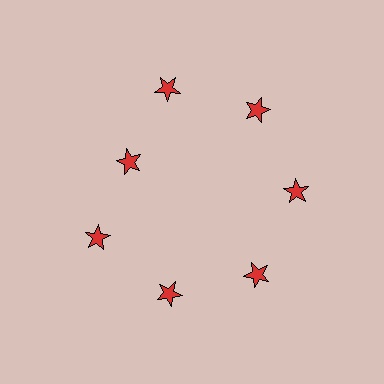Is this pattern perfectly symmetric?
No. The 7 red stars are arranged in a ring, but one element near the 10 o'clock position is pulled inward toward the center, breaking the 7-fold rotational symmetry.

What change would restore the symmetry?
The symmetry would be restored by moving it outward, back onto the ring so that all 7 stars sit at equal angles and equal distance from the center.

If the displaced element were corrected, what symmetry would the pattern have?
It would have 7-fold rotational symmetry — the pattern would map onto itself every 51 degrees.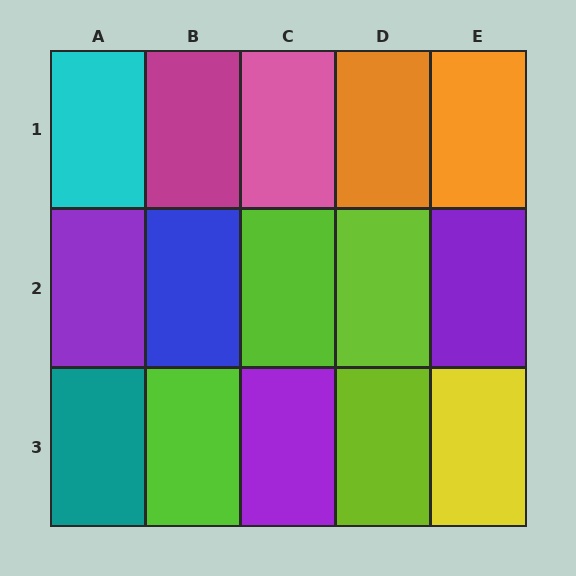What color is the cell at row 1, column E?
Orange.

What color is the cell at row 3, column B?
Lime.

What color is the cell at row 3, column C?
Purple.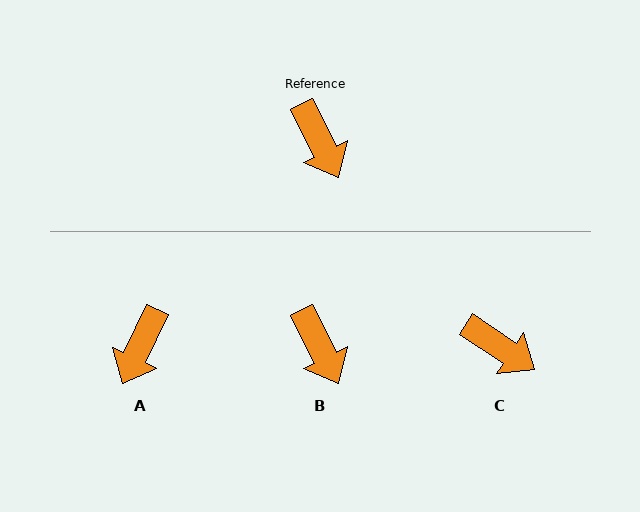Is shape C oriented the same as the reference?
No, it is off by about 30 degrees.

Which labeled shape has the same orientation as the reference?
B.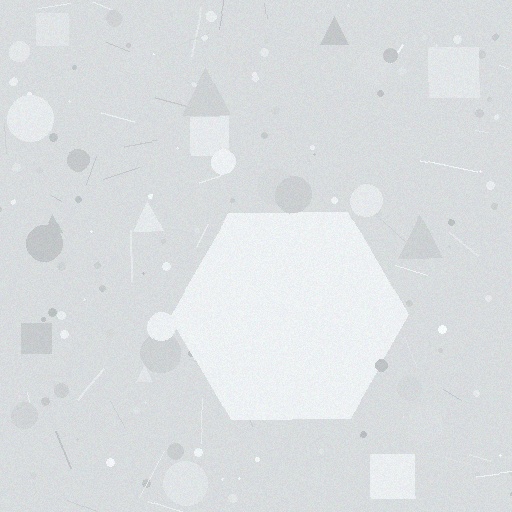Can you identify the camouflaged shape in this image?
The camouflaged shape is a hexagon.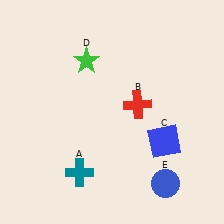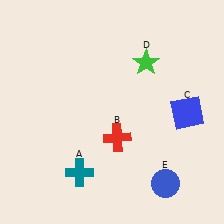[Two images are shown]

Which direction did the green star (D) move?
The green star (D) moved right.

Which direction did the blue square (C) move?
The blue square (C) moved up.